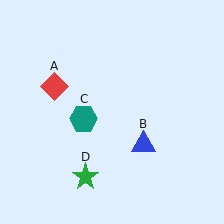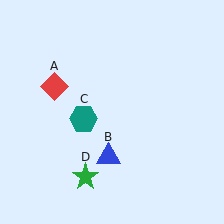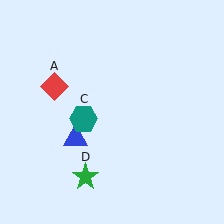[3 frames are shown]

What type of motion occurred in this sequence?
The blue triangle (object B) rotated clockwise around the center of the scene.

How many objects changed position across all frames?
1 object changed position: blue triangle (object B).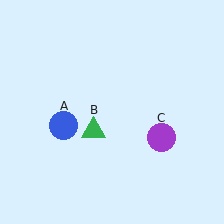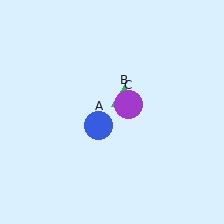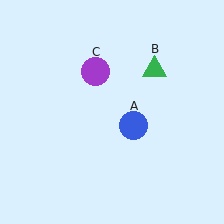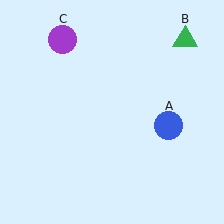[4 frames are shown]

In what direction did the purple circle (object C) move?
The purple circle (object C) moved up and to the left.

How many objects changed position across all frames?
3 objects changed position: blue circle (object A), green triangle (object B), purple circle (object C).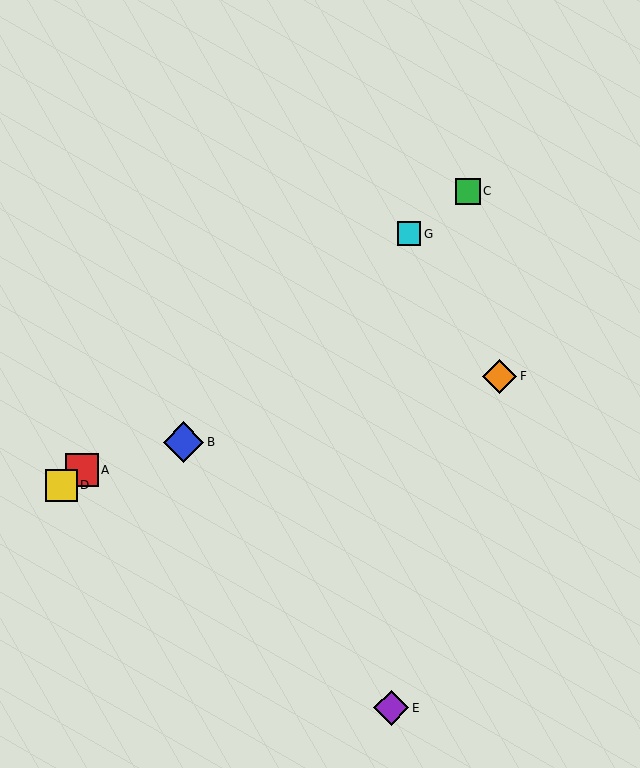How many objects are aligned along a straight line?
4 objects (A, C, D, G) are aligned along a straight line.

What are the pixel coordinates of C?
Object C is at (468, 191).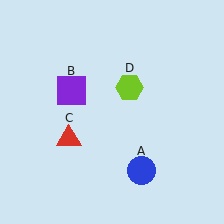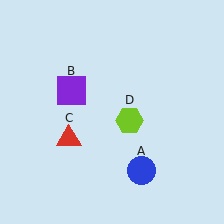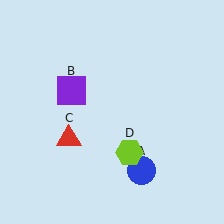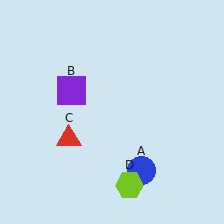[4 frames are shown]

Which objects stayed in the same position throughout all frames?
Blue circle (object A) and purple square (object B) and red triangle (object C) remained stationary.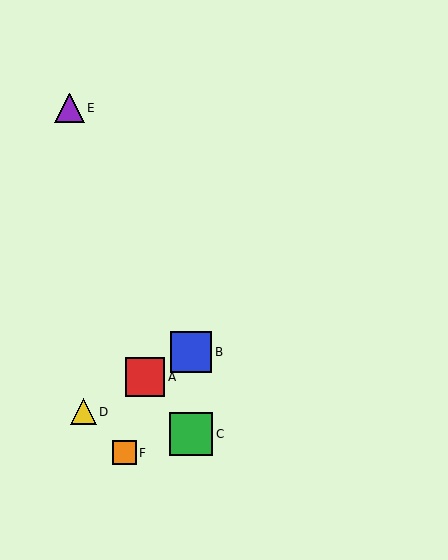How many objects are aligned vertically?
2 objects (B, C) are aligned vertically.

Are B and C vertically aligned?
Yes, both are at x≈191.